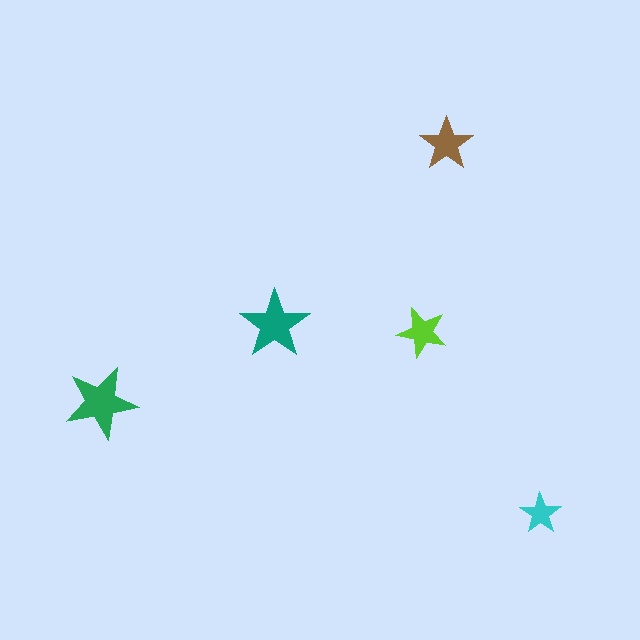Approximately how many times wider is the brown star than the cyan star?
About 1.5 times wider.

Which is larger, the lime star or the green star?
The green one.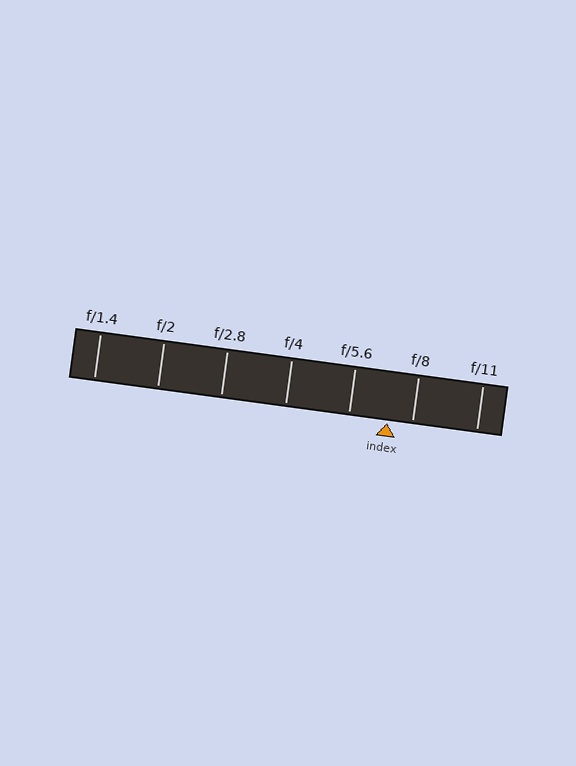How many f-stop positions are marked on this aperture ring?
There are 7 f-stop positions marked.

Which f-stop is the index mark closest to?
The index mark is closest to f/8.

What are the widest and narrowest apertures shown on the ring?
The widest aperture shown is f/1.4 and the narrowest is f/11.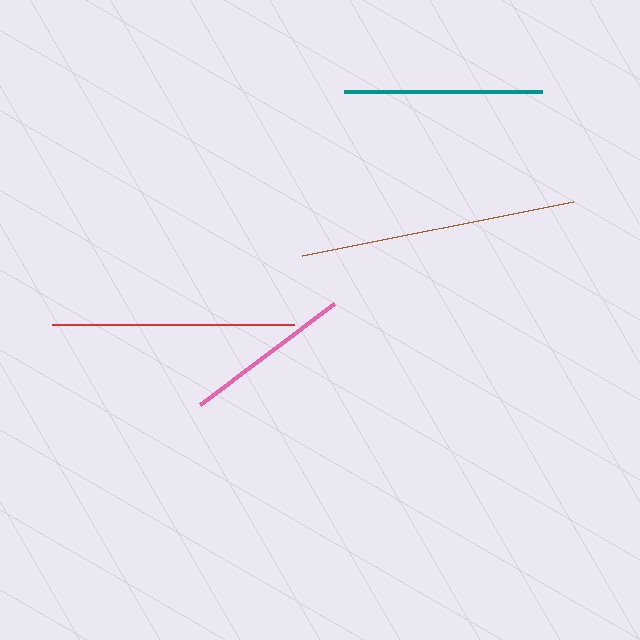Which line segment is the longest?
The brown line is the longest at approximately 276 pixels.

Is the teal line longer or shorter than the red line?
The red line is longer than the teal line.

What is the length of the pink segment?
The pink segment is approximately 168 pixels long.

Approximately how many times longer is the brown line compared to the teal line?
The brown line is approximately 1.4 times the length of the teal line.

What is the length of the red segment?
The red segment is approximately 242 pixels long.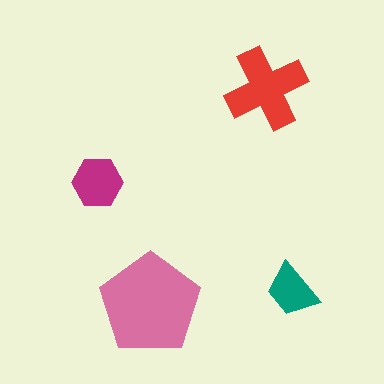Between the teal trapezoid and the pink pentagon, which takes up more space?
The pink pentagon.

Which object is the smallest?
The teal trapezoid.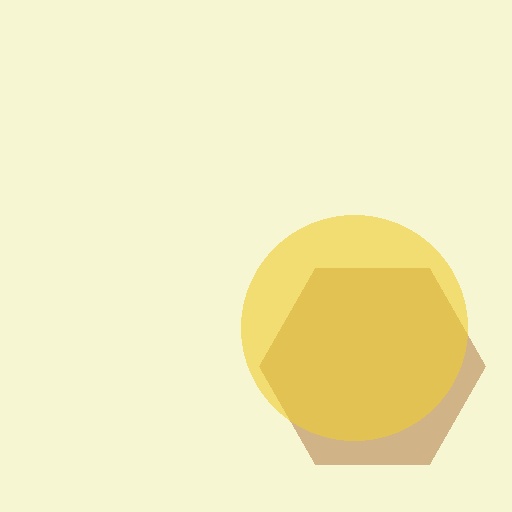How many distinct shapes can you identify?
There are 2 distinct shapes: a brown hexagon, a yellow circle.